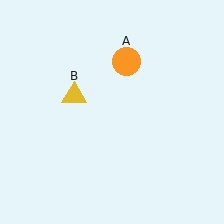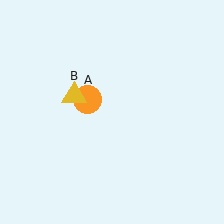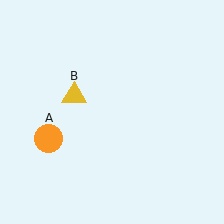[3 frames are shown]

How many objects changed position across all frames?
1 object changed position: orange circle (object A).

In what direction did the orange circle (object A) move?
The orange circle (object A) moved down and to the left.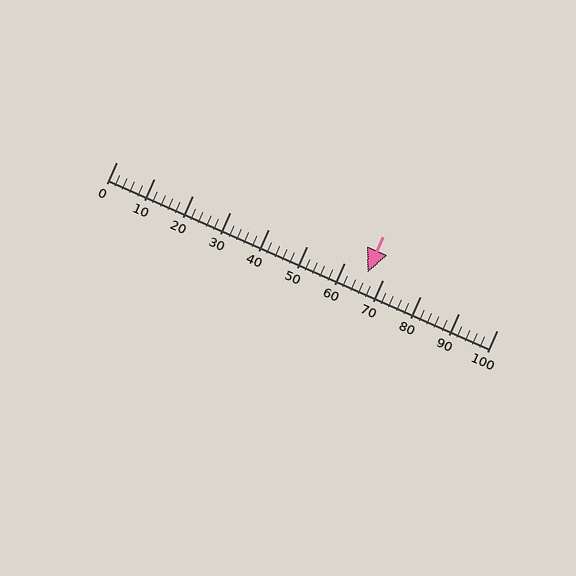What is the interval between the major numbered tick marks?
The major tick marks are spaced 10 units apart.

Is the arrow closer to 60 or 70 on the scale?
The arrow is closer to 70.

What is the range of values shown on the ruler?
The ruler shows values from 0 to 100.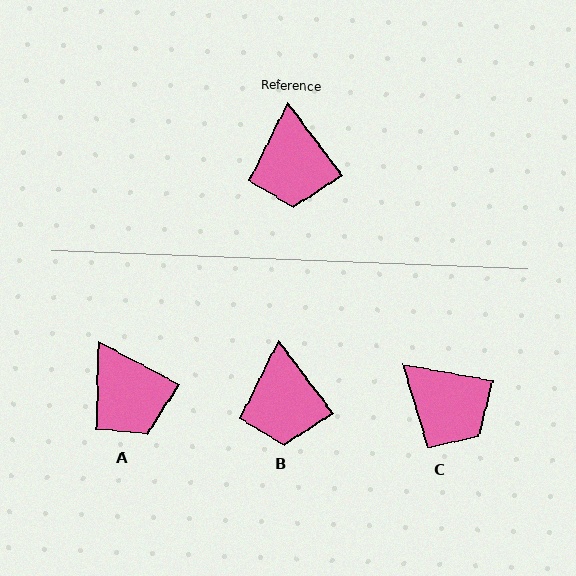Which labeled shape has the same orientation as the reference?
B.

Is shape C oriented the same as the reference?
No, it is off by about 43 degrees.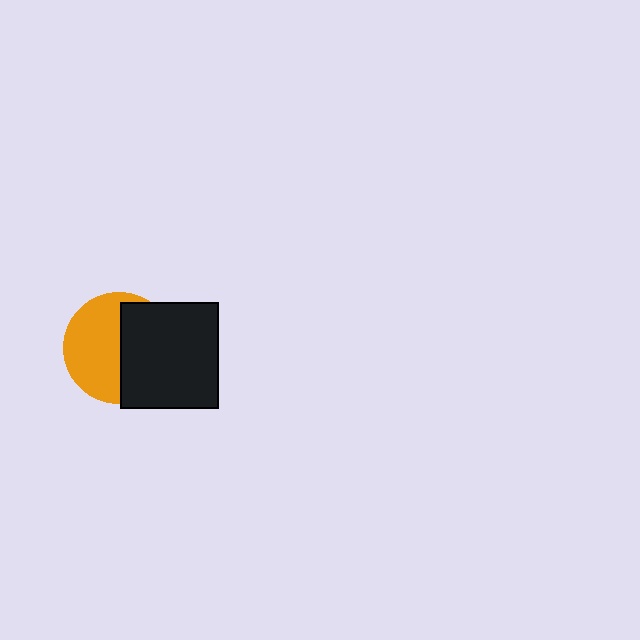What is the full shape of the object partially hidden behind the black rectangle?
The partially hidden object is an orange circle.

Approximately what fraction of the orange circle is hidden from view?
Roughly 47% of the orange circle is hidden behind the black rectangle.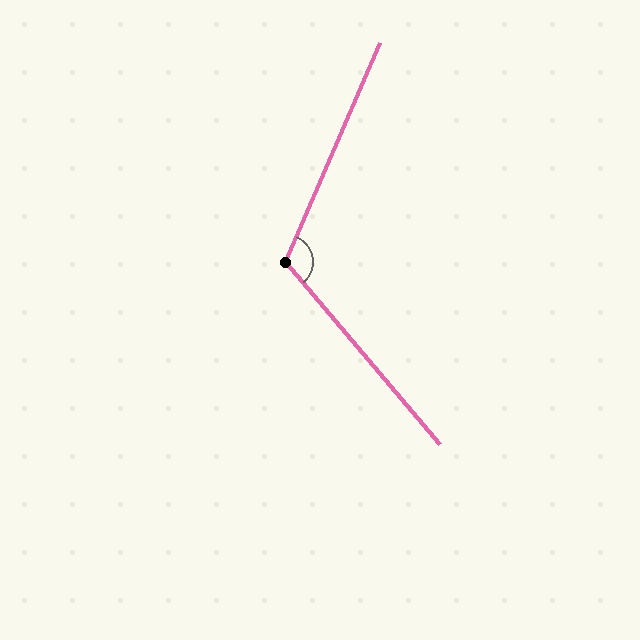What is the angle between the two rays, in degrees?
Approximately 116 degrees.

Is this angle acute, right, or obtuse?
It is obtuse.